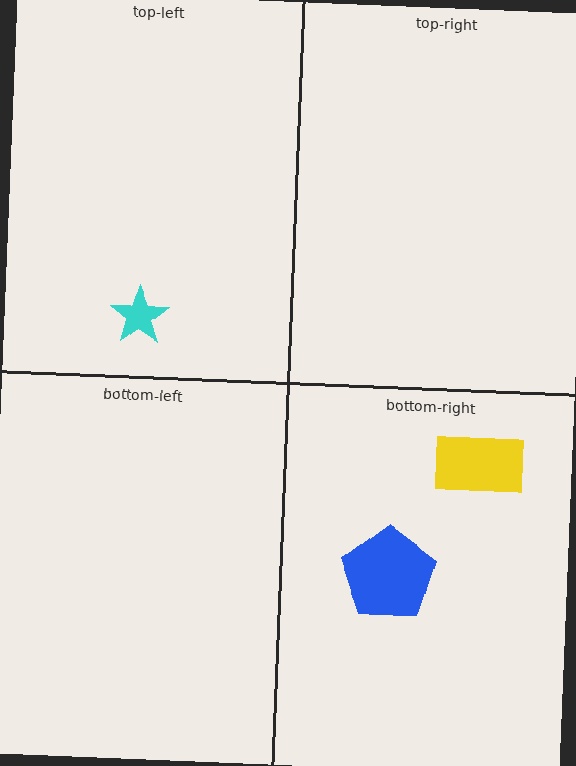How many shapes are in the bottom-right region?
2.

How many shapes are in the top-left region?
1.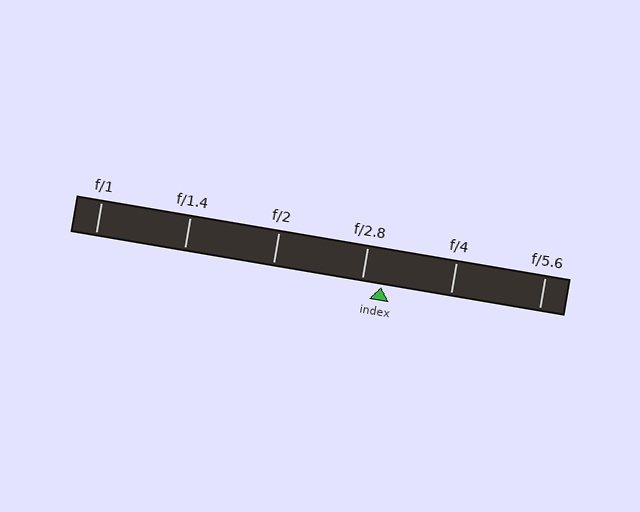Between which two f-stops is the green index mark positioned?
The index mark is between f/2.8 and f/4.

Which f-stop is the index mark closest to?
The index mark is closest to f/2.8.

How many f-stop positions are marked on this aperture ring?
There are 6 f-stop positions marked.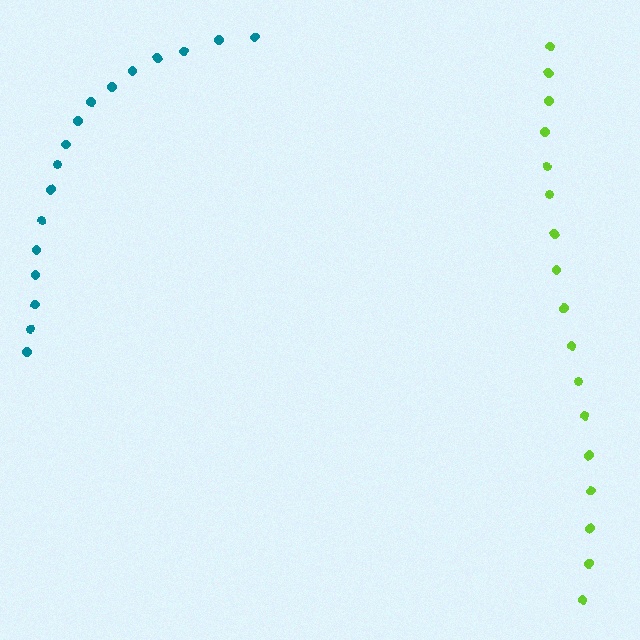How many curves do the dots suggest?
There are 2 distinct paths.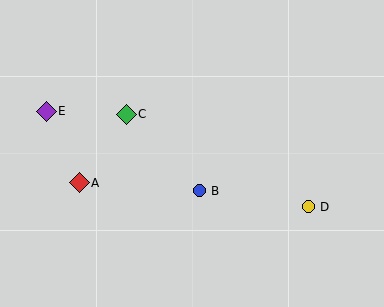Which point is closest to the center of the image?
Point B at (199, 191) is closest to the center.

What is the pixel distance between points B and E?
The distance between B and E is 172 pixels.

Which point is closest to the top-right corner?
Point D is closest to the top-right corner.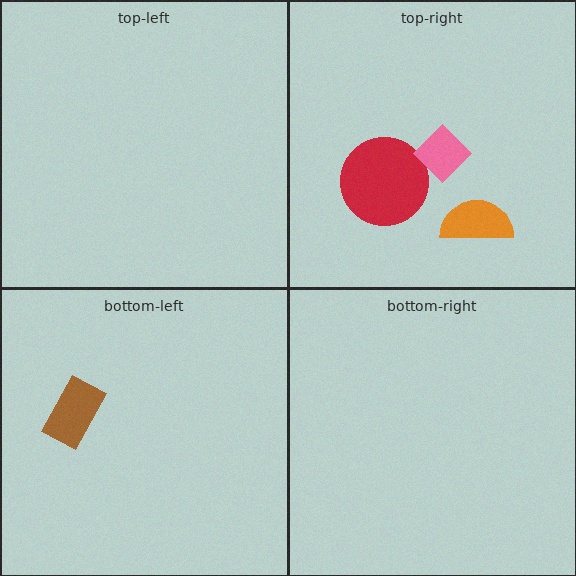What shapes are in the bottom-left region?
The brown rectangle.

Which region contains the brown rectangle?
The bottom-left region.